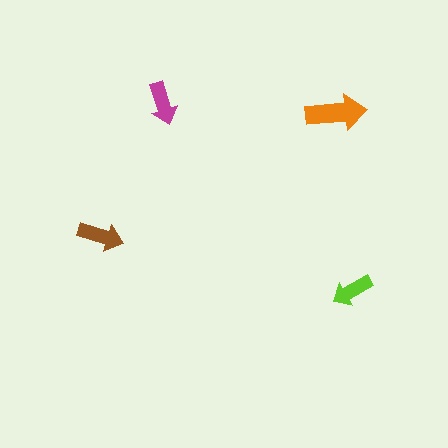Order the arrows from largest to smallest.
the orange one, the brown one, the magenta one, the lime one.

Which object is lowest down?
The lime arrow is bottommost.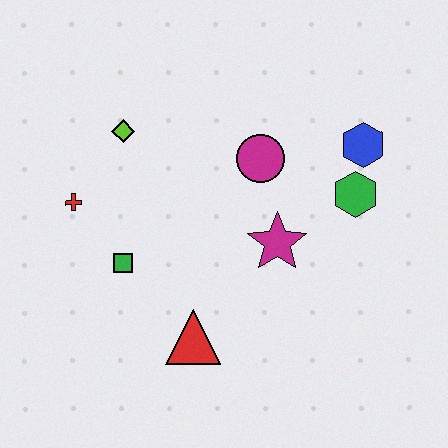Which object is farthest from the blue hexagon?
The red cross is farthest from the blue hexagon.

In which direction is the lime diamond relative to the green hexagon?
The lime diamond is to the left of the green hexagon.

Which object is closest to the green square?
The red cross is closest to the green square.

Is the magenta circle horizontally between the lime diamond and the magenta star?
Yes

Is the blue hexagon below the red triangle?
No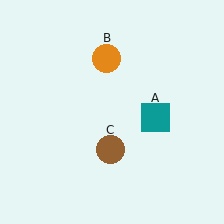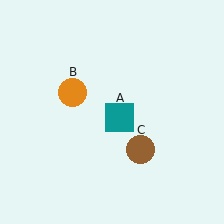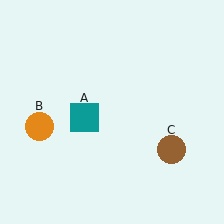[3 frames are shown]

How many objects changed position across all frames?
3 objects changed position: teal square (object A), orange circle (object B), brown circle (object C).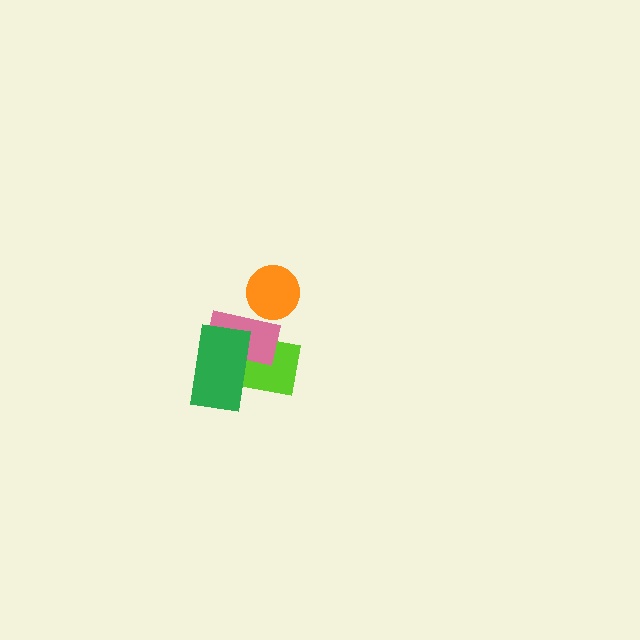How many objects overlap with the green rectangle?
2 objects overlap with the green rectangle.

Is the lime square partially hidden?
Yes, it is partially covered by another shape.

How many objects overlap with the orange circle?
0 objects overlap with the orange circle.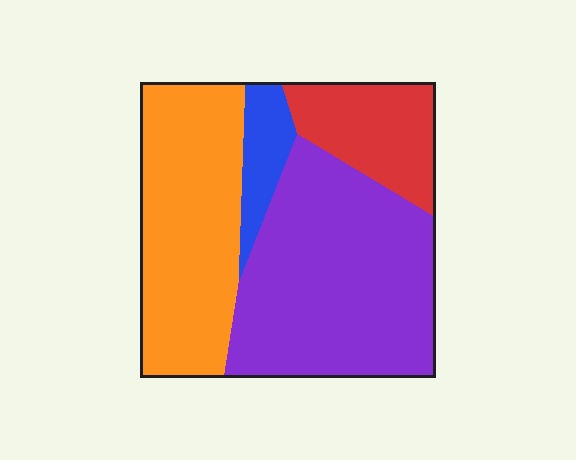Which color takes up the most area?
Purple, at roughly 45%.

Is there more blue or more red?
Red.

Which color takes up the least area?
Blue, at roughly 5%.